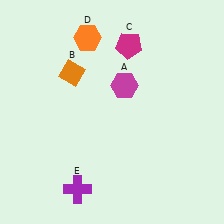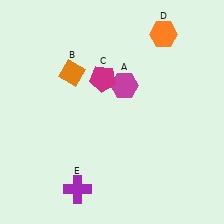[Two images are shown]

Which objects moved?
The objects that moved are: the magenta pentagon (C), the orange hexagon (D).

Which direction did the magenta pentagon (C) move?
The magenta pentagon (C) moved down.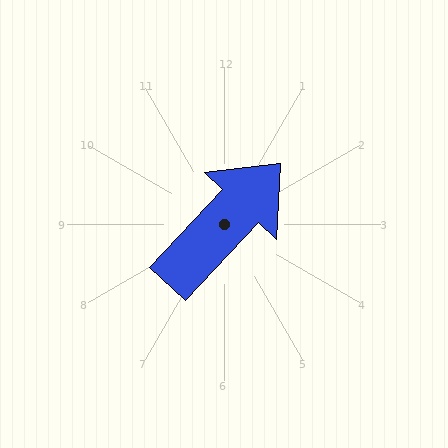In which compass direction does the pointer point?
Northeast.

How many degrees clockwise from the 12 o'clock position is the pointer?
Approximately 43 degrees.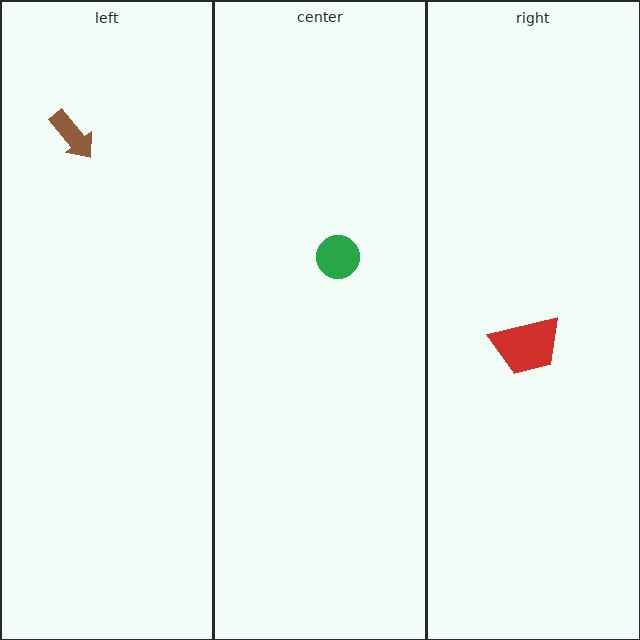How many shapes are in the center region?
1.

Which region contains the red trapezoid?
The right region.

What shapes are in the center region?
The green circle.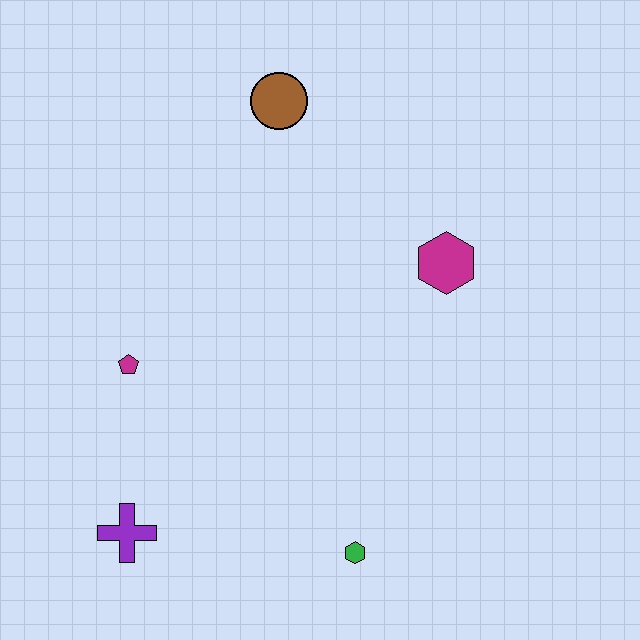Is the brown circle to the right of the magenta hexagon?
No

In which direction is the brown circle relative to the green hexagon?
The brown circle is above the green hexagon.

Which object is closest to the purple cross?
The magenta pentagon is closest to the purple cross.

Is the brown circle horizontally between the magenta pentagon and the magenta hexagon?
Yes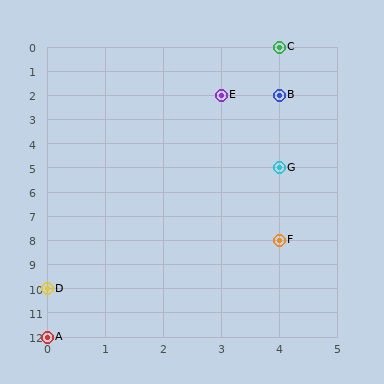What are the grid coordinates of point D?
Point D is at grid coordinates (0, 10).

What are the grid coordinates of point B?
Point B is at grid coordinates (4, 2).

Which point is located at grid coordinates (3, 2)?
Point E is at (3, 2).